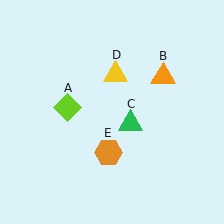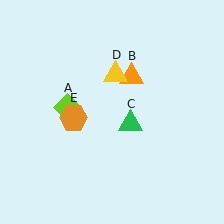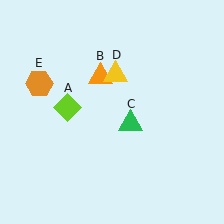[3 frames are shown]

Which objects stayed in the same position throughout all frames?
Lime diamond (object A) and green triangle (object C) and yellow triangle (object D) remained stationary.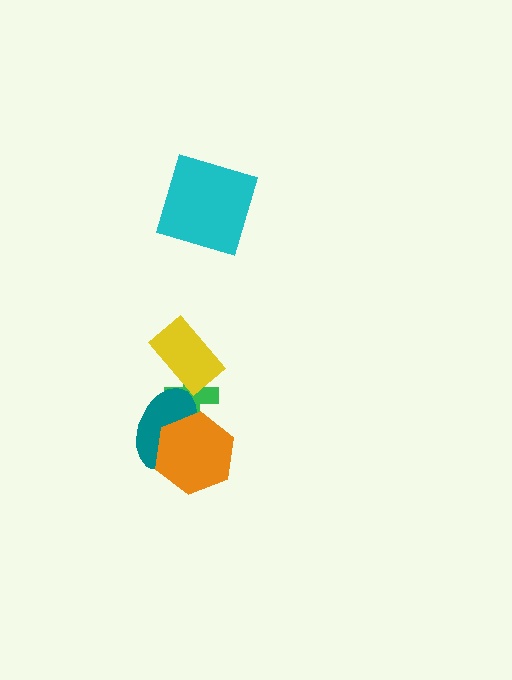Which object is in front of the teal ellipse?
The orange hexagon is in front of the teal ellipse.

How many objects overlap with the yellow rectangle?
1 object overlaps with the yellow rectangle.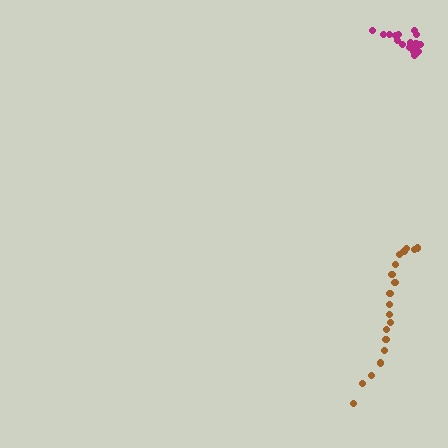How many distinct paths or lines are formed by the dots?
There are 2 distinct paths.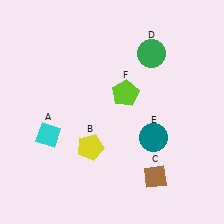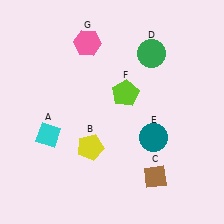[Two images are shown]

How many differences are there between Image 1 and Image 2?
There is 1 difference between the two images.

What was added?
A pink hexagon (G) was added in Image 2.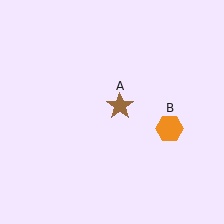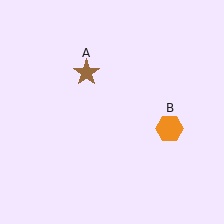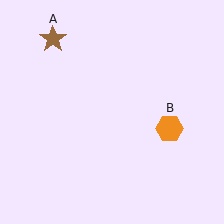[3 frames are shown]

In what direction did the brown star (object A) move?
The brown star (object A) moved up and to the left.